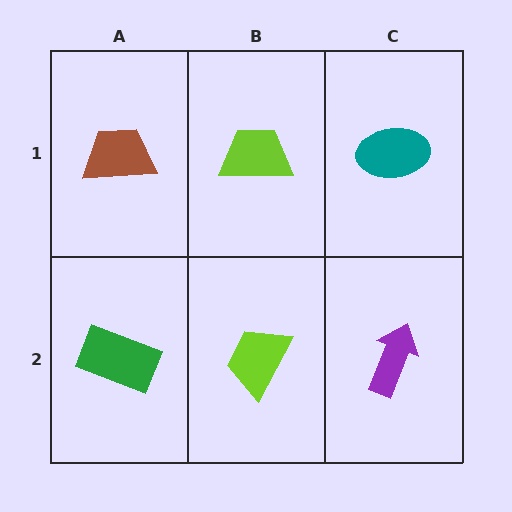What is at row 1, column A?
A brown trapezoid.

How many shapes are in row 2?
3 shapes.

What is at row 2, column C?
A purple arrow.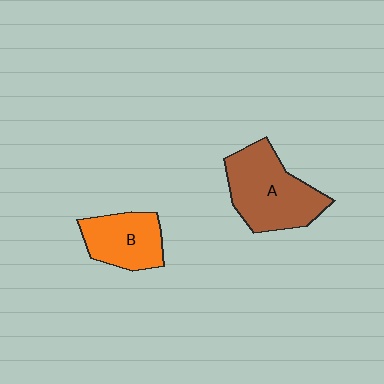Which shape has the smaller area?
Shape B (orange).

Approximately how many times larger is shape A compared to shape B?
Approximately 1.5 times.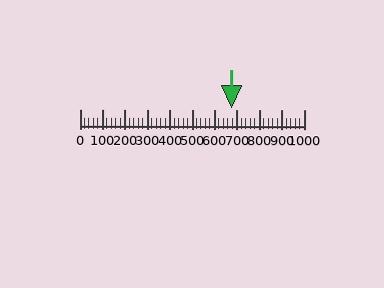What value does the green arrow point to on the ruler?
The green arrow points to approximately 674.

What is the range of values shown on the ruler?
The ruler shows values from 0 to 1000.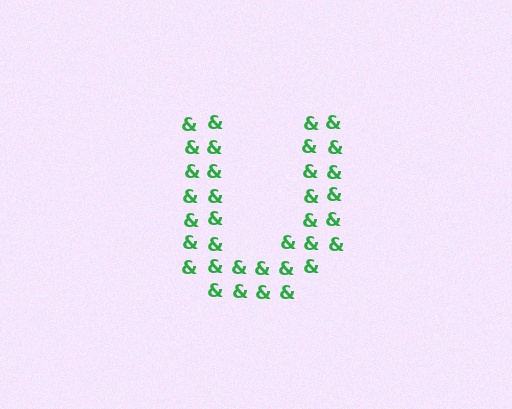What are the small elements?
The small elements are ampersands.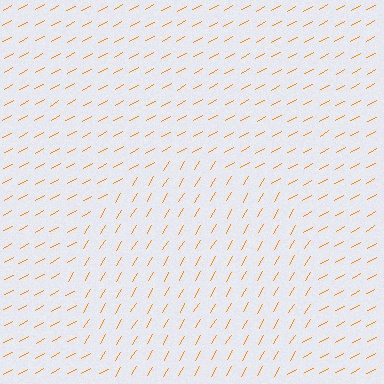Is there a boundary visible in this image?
Yes, there is a texture boundary formed by a change in line orientation.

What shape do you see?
I see a circle.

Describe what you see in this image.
The image is filled with small orange line segments. A circle region in the image has lines oriented differently from the surrounding lines, creating a visible texture boundary.